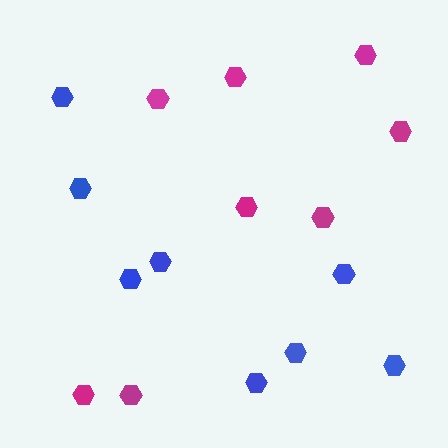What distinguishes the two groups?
There are 2 groups: one group of blue hexagons (8) and one group of magenta hexagons (8).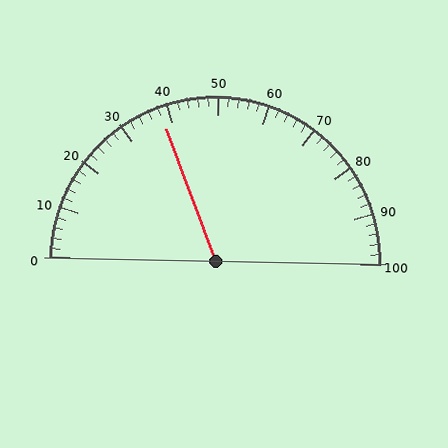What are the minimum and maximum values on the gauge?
The gauge ranges from 0 to 100.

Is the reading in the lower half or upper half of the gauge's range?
The reading is in the lower half of the range (0 to 100).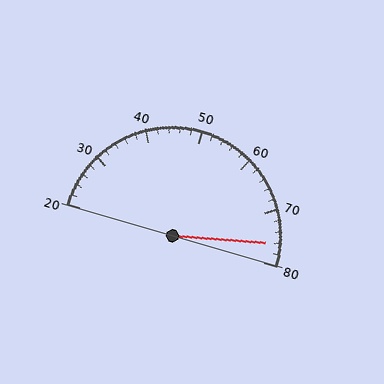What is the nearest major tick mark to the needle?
The nearest major tick mark is 80.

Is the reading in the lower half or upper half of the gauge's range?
The reading is in the upper half of the range (20 to 80).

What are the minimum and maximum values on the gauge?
The gauge ranges from 20 to 80.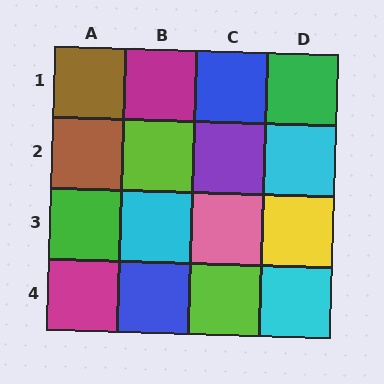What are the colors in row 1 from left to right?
Brown, magenta, blue, green.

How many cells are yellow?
1 cell is yellow.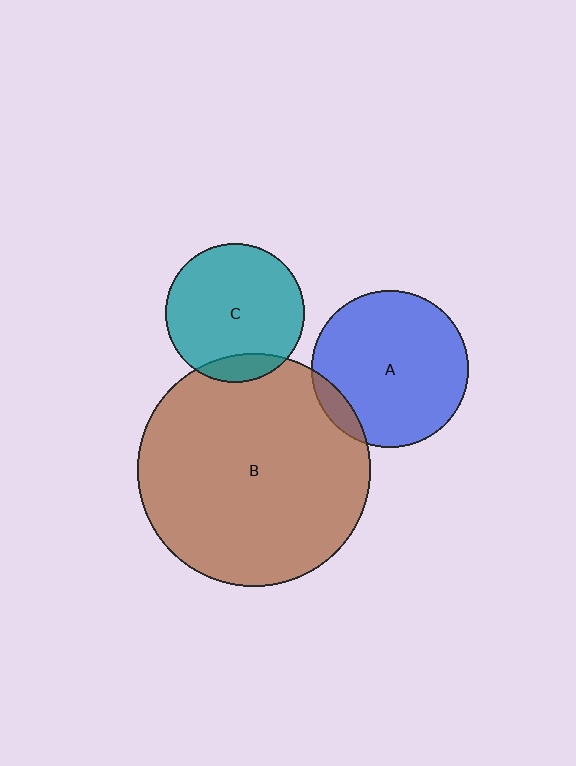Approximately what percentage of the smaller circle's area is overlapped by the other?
Approximately 10%.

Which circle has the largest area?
Circle B (brown).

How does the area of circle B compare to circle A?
Approximately 2.2 times.